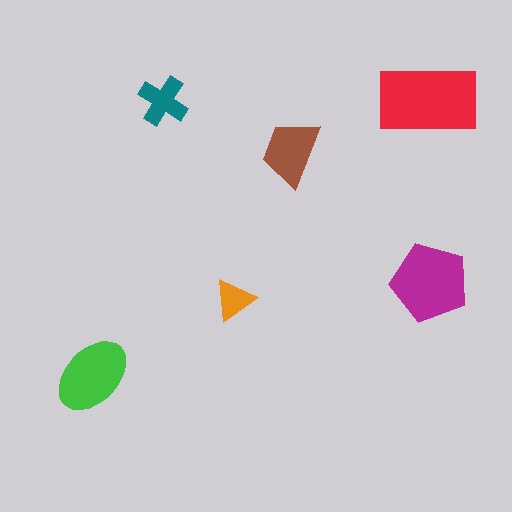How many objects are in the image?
There are 6 objects in the image.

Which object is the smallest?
The orange triangle.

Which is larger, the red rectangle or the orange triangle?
The red rectangle.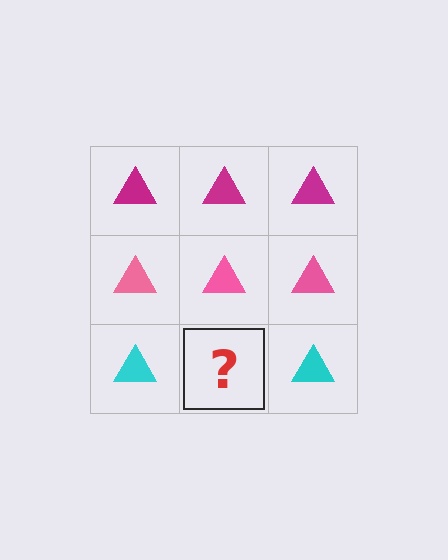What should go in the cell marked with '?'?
The missing cell should contain a cyan triangle.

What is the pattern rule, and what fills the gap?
The rule is that each row has a consistent color. The gap should be filled with a cyan triangle.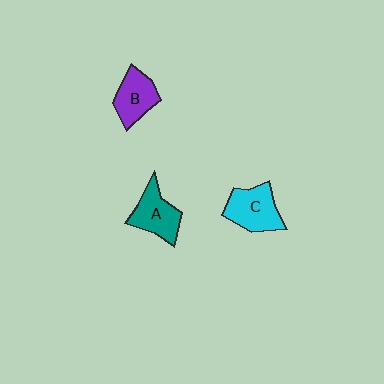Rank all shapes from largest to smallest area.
From largest to smallest: C (cyan), A (teal), B (purple).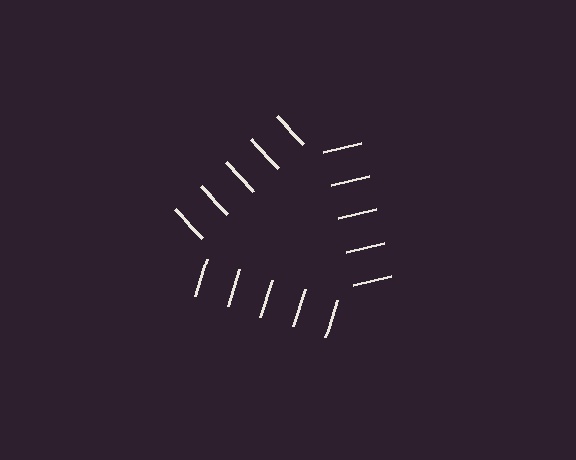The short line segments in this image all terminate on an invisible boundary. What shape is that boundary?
An illusory triangle — the line segments terminate on its edges but no continuous stroke is drawn.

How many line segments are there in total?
15 — 5 along each of the 3 edges.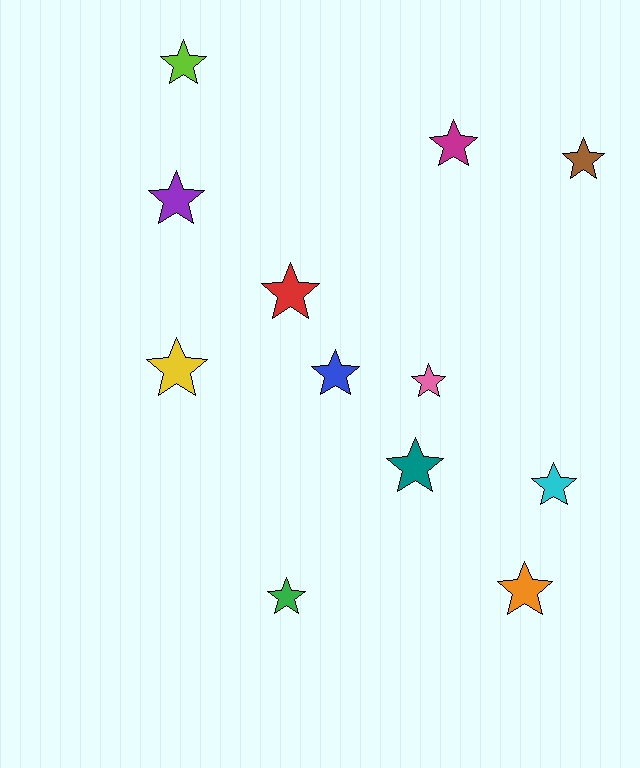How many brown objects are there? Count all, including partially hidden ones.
There is 1 brown object.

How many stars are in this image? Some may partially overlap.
There are 12 stars.